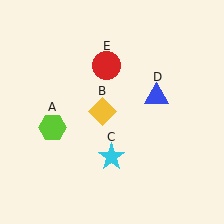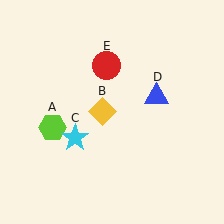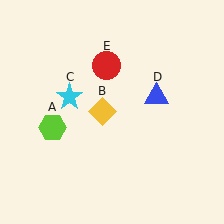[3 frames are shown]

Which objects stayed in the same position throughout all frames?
Lime hexagon (object A) and yellow diamond (object B) and blue triangle (object D) and red circle (object E) remained stationary.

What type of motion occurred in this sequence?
The cyan star (object C) rotated clockwise around the center of the scene.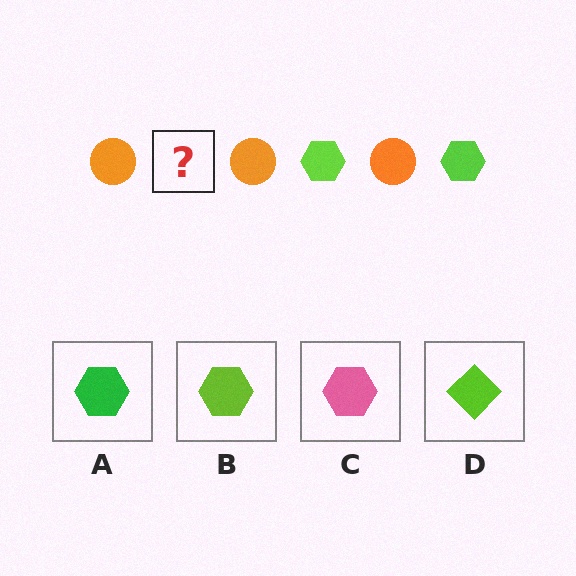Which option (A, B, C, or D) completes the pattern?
B.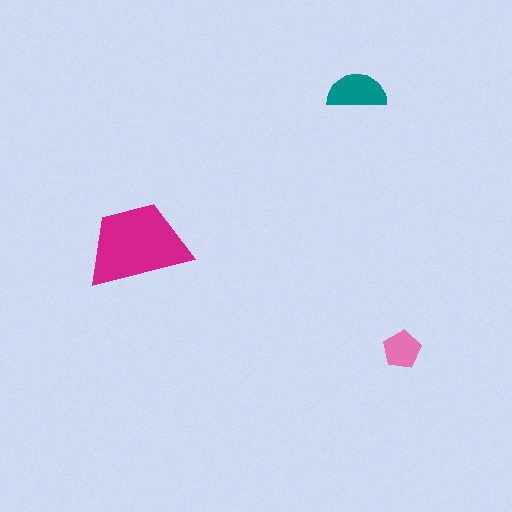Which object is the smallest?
The pink pentagon.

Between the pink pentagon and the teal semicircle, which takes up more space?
The teal semicircle.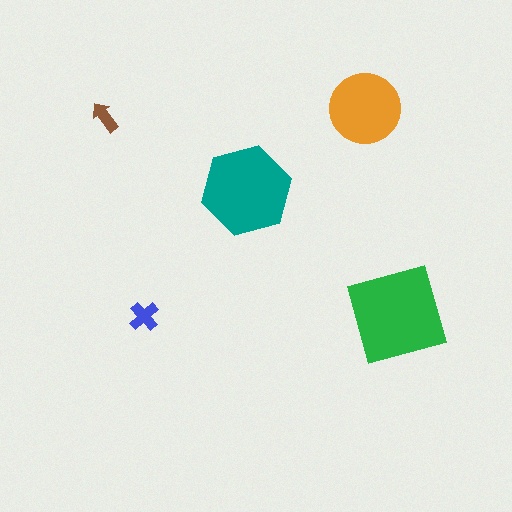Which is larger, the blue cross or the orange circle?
The orange circle.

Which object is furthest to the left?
The brown arrow is leftmost.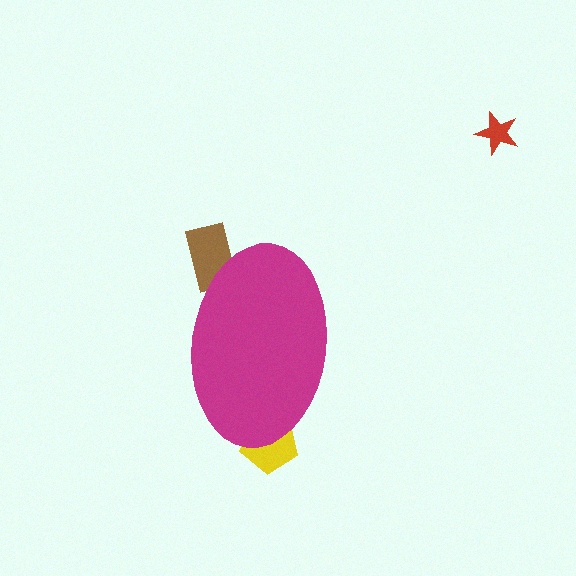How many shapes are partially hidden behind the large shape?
2 shapes are partially hidden.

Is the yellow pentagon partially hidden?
Yes, the yellow pentagon is partially hidden behind the magenta ellipse.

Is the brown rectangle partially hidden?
Yes, the brown rectangle is partially hidden behind the magenta ellipse.